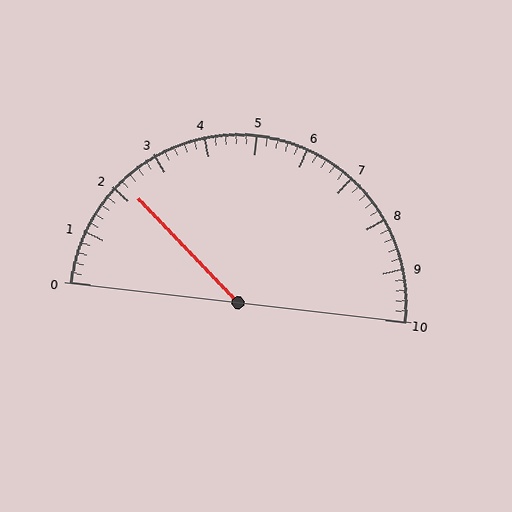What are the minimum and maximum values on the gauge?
The gauge ranges from 0 to 10.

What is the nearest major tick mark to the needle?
The nearest major tick mark is 2.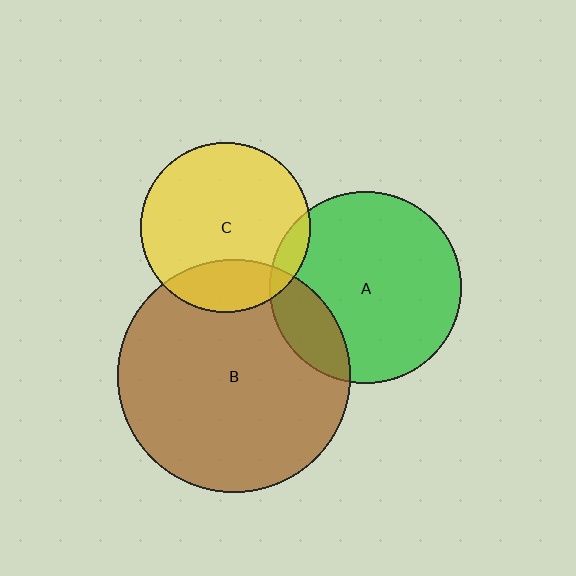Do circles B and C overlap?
Yes.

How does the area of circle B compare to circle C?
Approximately 1.9 times.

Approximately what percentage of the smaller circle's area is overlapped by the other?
Approximately 20%.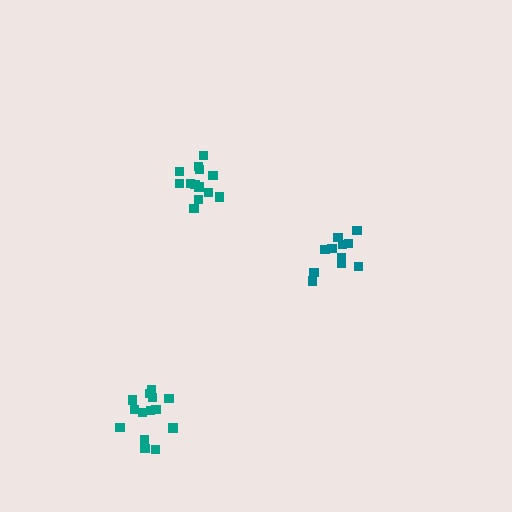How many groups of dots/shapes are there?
There are 3 groups.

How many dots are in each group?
Group 1: 13 dots, Group 2: 11 dots, Group 3: 14 dots (38 total).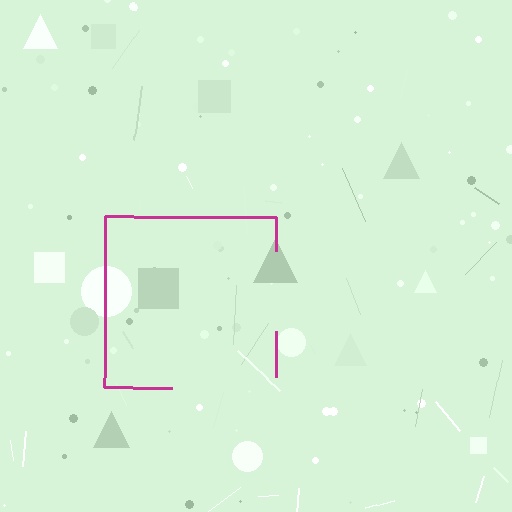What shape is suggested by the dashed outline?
The dashed outline suggests a square.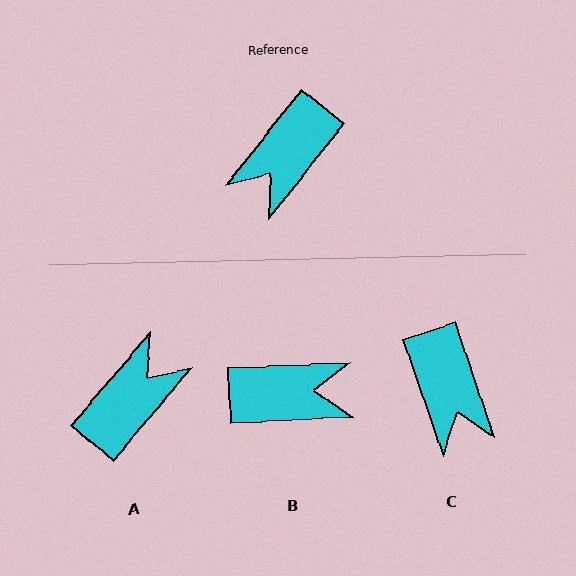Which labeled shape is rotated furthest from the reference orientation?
A, about 178 degrees away.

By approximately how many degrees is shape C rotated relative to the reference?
Approximately 57 degrees counter-clockwise.